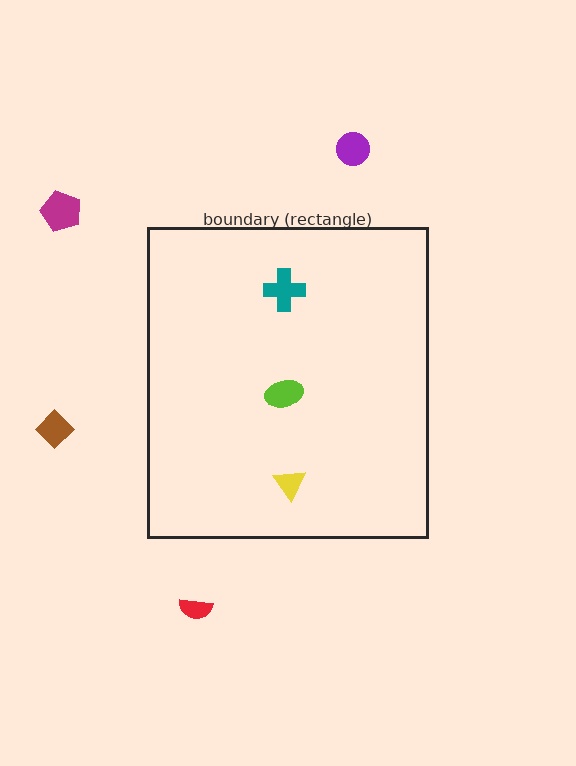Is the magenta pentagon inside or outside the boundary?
Outside.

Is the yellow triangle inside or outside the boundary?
Inside.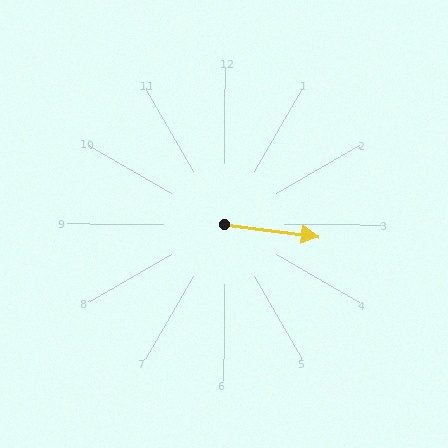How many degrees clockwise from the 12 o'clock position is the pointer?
Approximately 97 degrees.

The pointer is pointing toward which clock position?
Roughly 3 o'clock.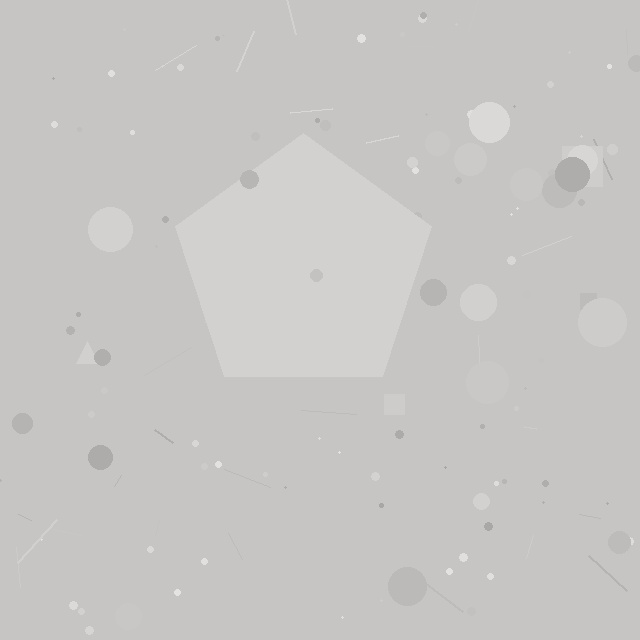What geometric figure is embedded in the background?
A pentagon is embedded in the background.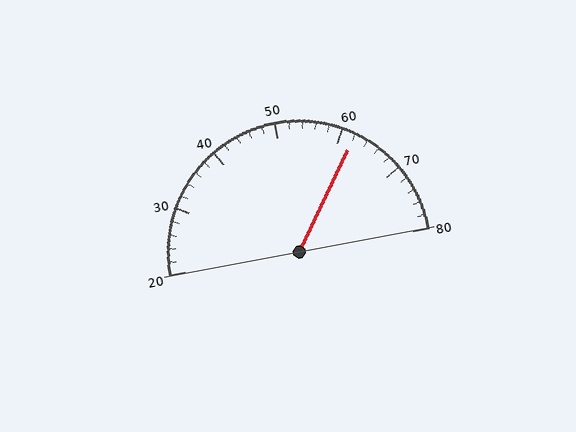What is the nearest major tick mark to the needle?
The nearest major tick mark is 60.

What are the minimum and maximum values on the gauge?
The gauge ranges from 20 to 80.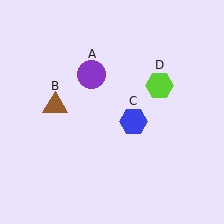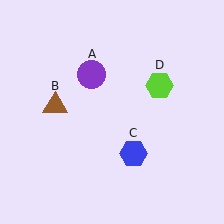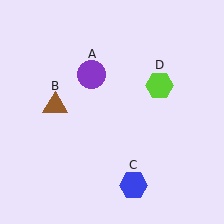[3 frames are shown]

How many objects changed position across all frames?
1 object changed position: blue hexagon (object C).